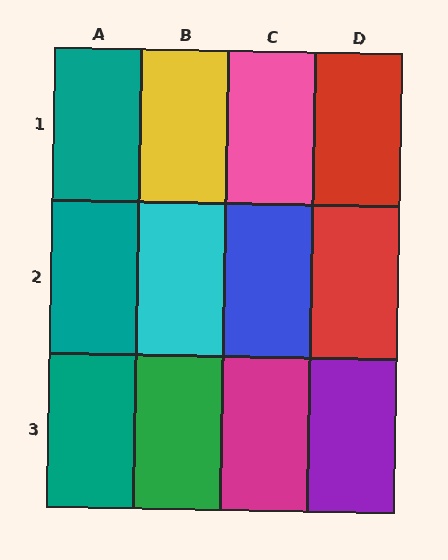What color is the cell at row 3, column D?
Purple.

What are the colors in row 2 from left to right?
Teal, cyan, blue, red.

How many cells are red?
2 cells are red.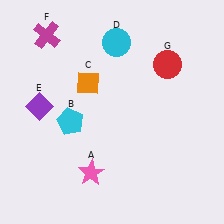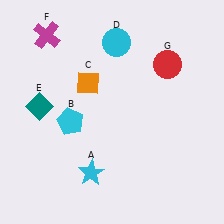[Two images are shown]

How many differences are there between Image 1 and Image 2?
There are 2 differences between the two images.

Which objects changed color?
A changed from pink to cyan. E changed from purple to teal.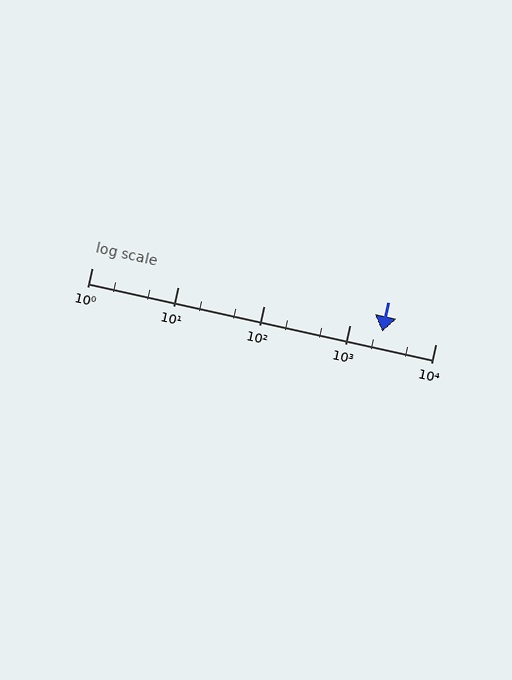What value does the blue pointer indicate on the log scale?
The pointer indicates approximately 2400.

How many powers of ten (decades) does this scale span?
The scale spans 4 decades, from 1 to 10000.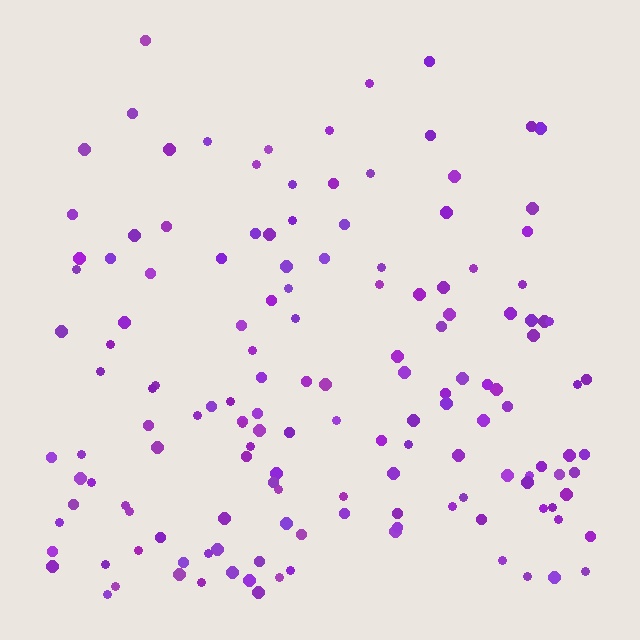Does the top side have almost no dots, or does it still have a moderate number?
Still a moderate number, just noticeably fewer than the bottom.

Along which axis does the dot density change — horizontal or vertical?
Vertical.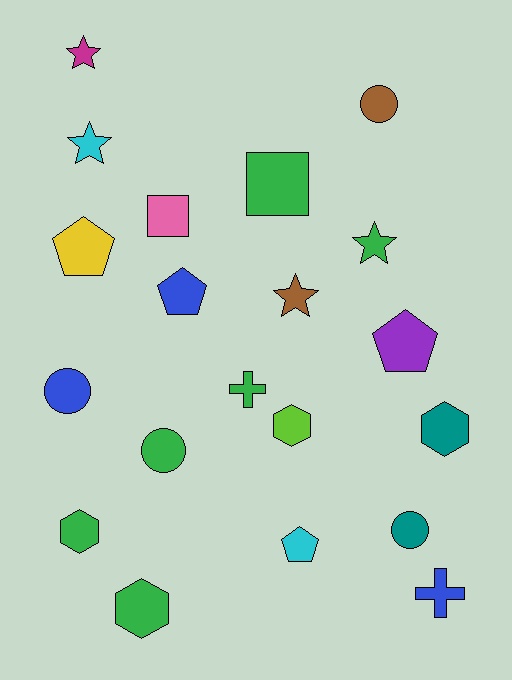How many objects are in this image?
There are 20 objects.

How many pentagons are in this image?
There are 4 pentagons.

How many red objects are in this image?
There are no red objects.